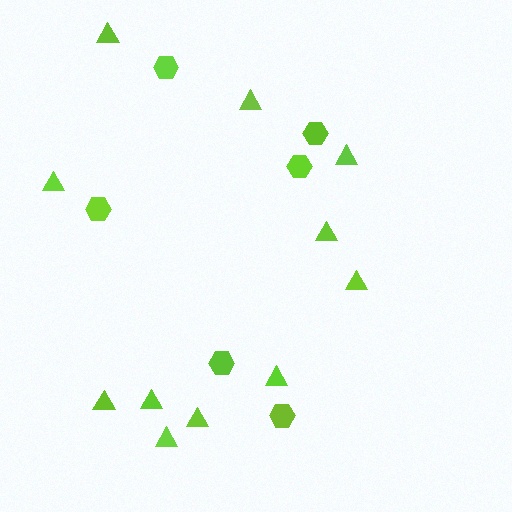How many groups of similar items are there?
There are 2 groups: one group of hexagons (6) and one group of triangles (11).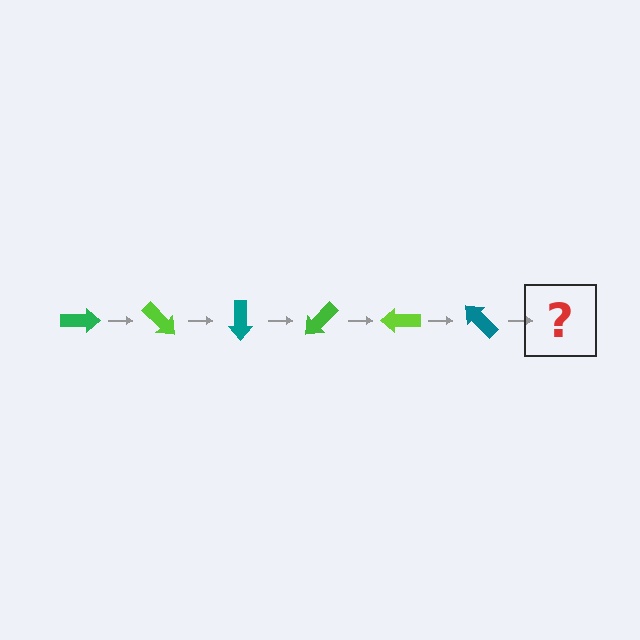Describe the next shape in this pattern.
It should be a green arrow, rotated 270 degrees from the start.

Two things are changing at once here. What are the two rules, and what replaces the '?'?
The two rules are that it rotates 45 degrees each step and the color cycles through green, lime, and teal. The '?' should be a green arrow, rotated 270 degrees from the start.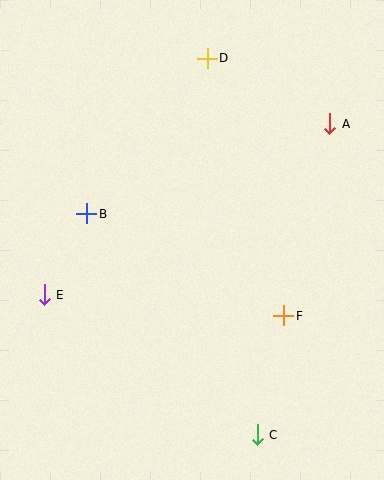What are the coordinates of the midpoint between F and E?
The midpoint between F and E is at (164, 305).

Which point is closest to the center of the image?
Point B at (87, 214) is closest to the center.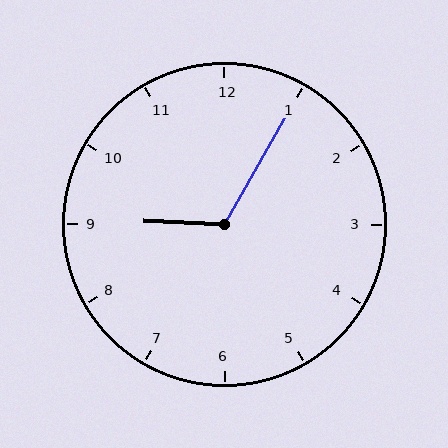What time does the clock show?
9:05.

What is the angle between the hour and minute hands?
Approximately 118 degrees.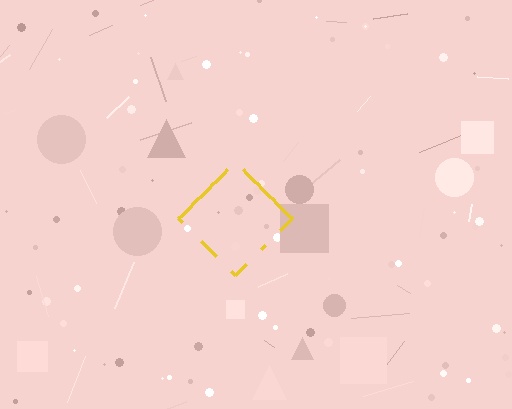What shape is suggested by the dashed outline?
The dashed outline suggests a diamond.